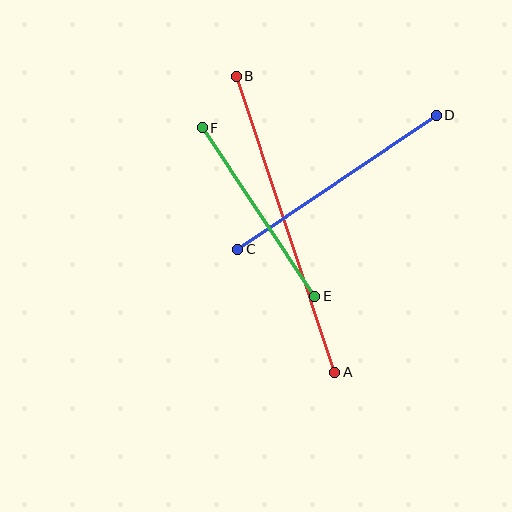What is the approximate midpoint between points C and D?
The midpoint is at approximately (337, 182) pixels.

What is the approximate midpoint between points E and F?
The midpoint is at approximately (259, 212) pixels.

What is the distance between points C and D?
The distance is approximately 239 pixels.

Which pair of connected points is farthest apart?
Points A and B are farthest apart.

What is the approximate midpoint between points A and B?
The midpoint is at approximately (285, 224) pixels.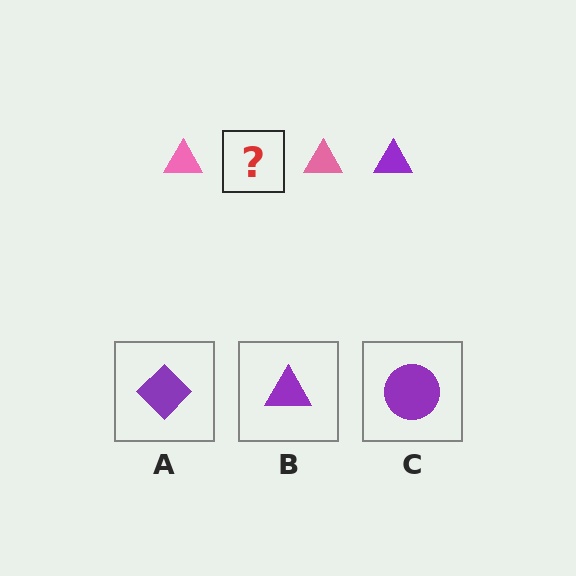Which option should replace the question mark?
Option B.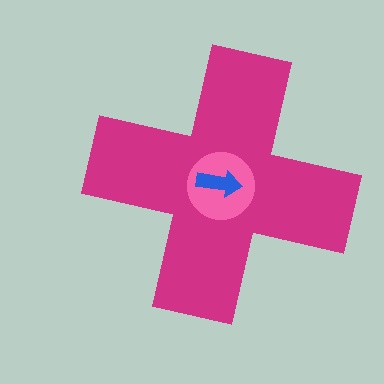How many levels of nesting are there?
3.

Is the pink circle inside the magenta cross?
Yes.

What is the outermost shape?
The magenta cross.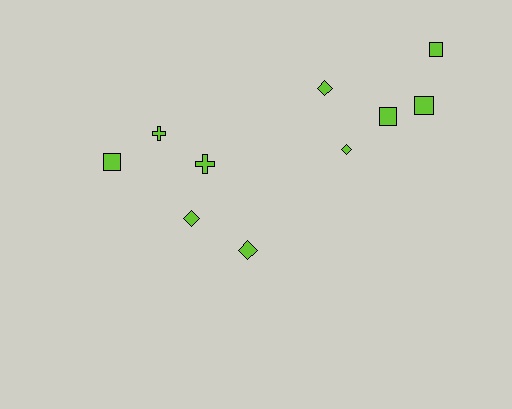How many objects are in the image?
There are 10 objects.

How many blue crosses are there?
There are no blue crosses.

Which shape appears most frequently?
Diamond, with 4 objects.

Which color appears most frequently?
Lime, with 10 objects.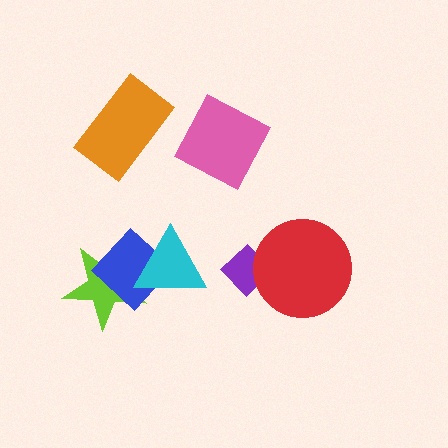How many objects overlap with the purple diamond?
1 object overlaps with the purple diamond.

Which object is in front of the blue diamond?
The cyan triangle is in front of the blue diamond.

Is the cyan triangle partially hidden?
No, no other shape covers it.